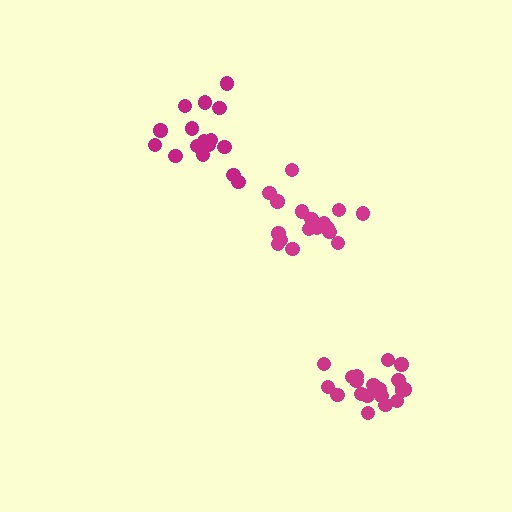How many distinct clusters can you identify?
There are 3 distinct clusters.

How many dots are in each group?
Group 1: 17 dots, Group 2: 20 dots, Group 3: 16 dots (53 total).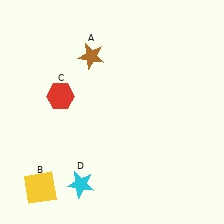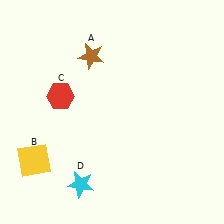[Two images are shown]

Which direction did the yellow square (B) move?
The yellow square (B) moved up.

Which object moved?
The yellow square (B) moved up.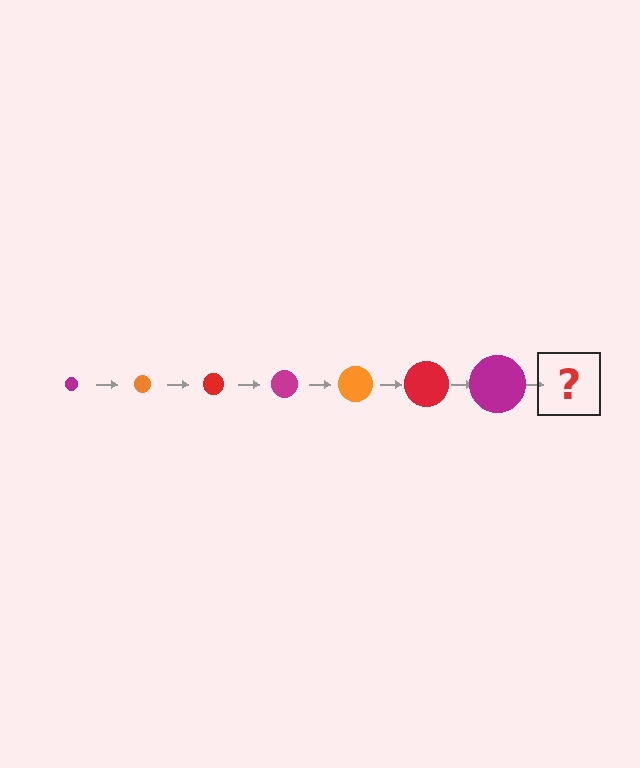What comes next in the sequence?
The next element should be an orange circle, larger than the previous one.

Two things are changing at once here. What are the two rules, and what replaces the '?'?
The two rules are that the circle grows larger each step and the color cycles through magenta, orange, and red. The '?' should be an orange circle, larger than the previous one.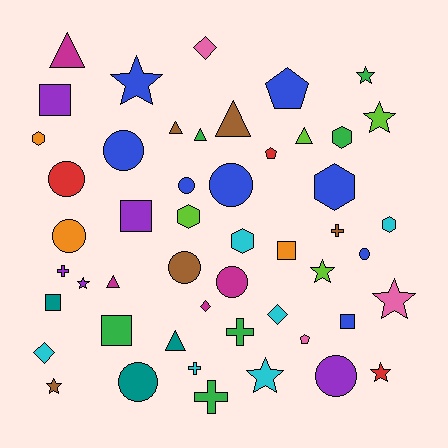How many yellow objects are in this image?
There are no yellow objects.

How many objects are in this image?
There are 50 objects.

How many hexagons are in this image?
There are 6 hexagons.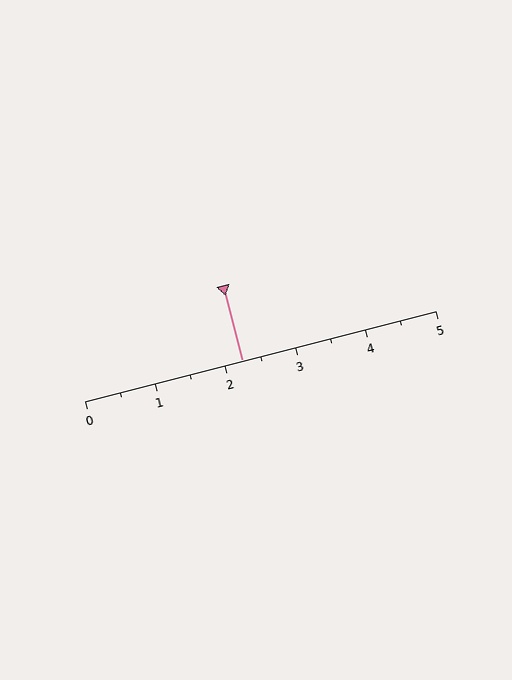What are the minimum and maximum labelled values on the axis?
The axis runs from 0 to 5.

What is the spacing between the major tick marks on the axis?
The major ticks are spaced 1 apart.